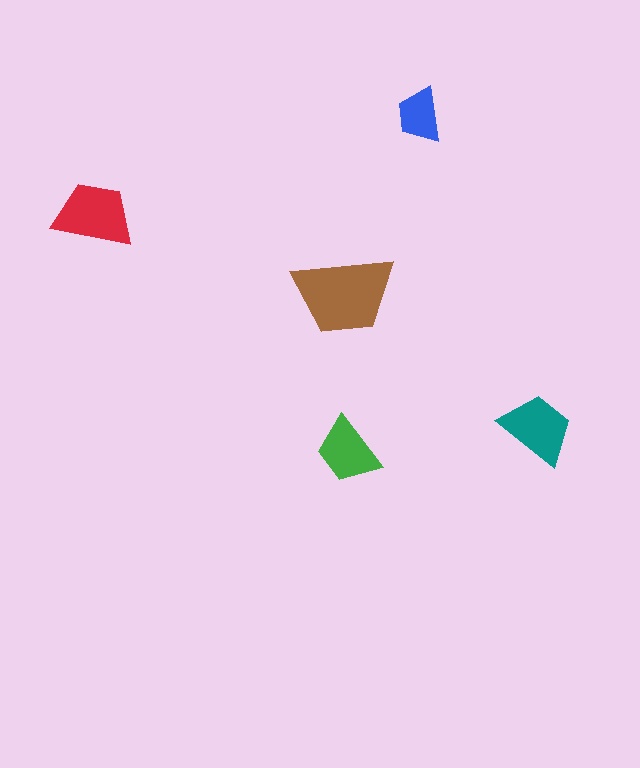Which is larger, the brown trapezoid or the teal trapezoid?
The brown one.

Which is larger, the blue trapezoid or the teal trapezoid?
The teal one.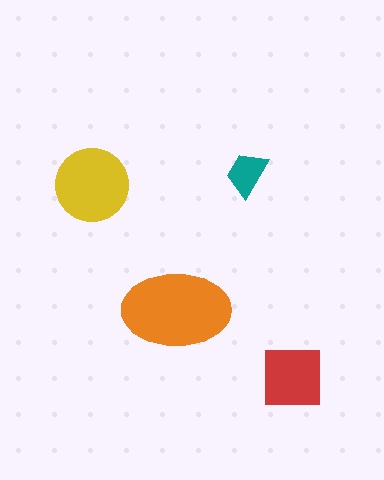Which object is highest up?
The teal trapezoid is topmost.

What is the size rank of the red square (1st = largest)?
3rd.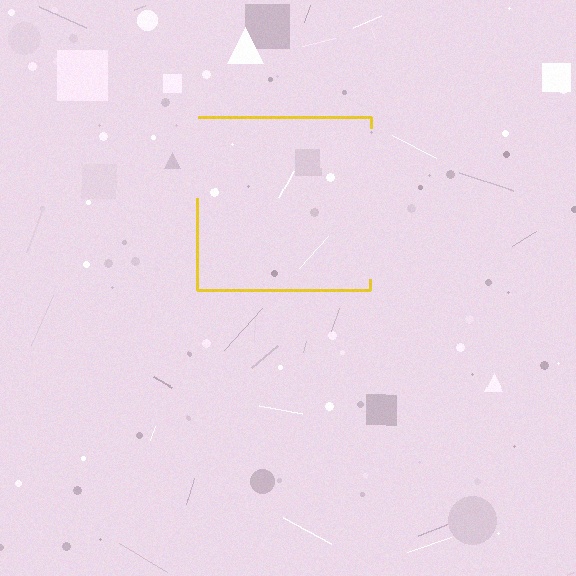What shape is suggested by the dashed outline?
The dashed outline suggests a square.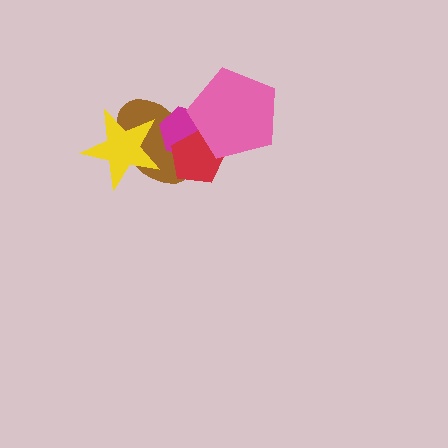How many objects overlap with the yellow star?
1 object overlaps with the yellow star.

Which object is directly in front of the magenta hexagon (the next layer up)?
The red pentagon is directly in front of the magenta hexagon.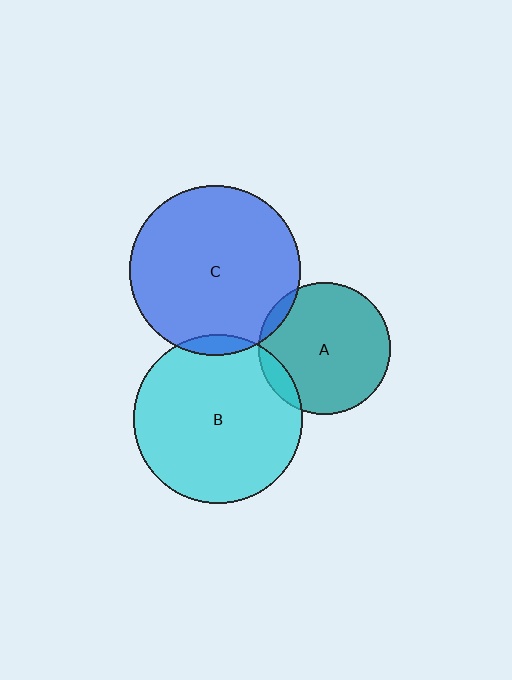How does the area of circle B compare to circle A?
Approximately 1.6 times.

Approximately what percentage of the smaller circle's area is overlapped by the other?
Approximately 5%.